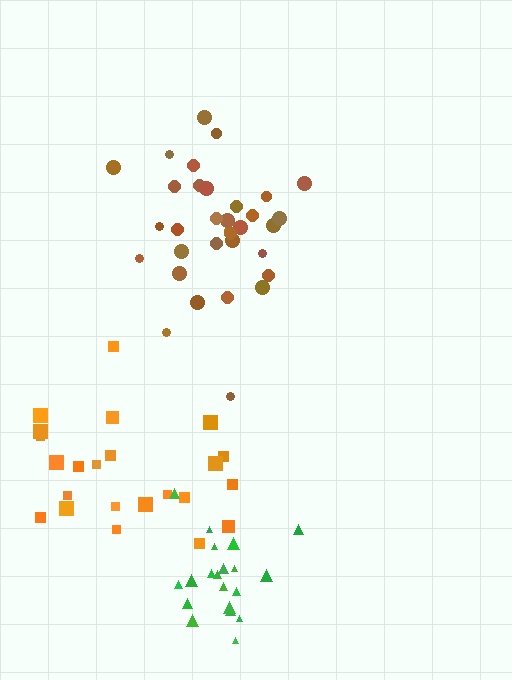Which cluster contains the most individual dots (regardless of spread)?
Brown (33).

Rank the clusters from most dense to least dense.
green, brown, orange.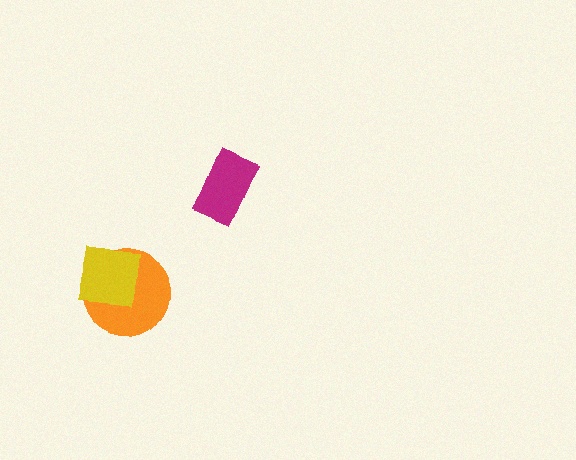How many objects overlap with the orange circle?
1 object overlaps with the orange circle.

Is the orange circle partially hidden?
Yes, it is partially covered by another shape.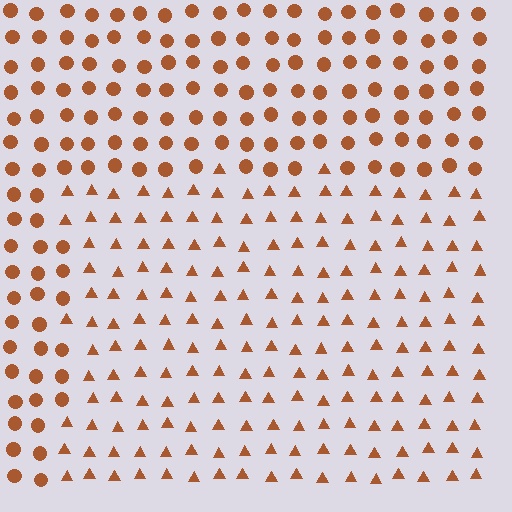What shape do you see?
I see a rectangle.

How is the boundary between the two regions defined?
The boundary is defined by a change in element shape: triangles inside vs. circles outside. All elements share the same color and spacing.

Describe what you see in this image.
The image is filled with small brown elements arranged in a uniform grid. A rectangle-shaped region contains triangles, while the surrounding area contains circles. The boundary is defined purely by the change in element shape.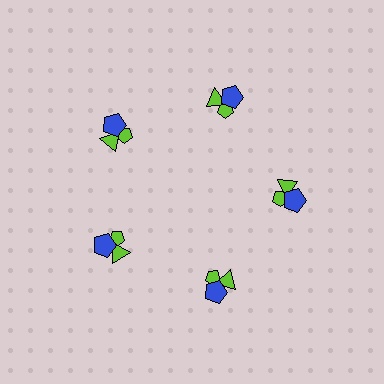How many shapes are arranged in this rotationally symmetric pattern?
There are 15 shapes, arranged in 5 groups of 3.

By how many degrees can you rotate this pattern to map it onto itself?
The pattern maps onto itself every 72 degrees of rotation.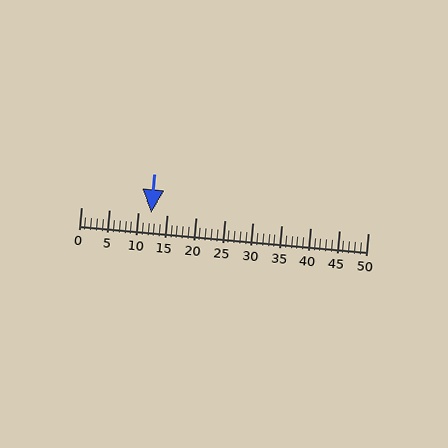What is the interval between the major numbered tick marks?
The major tick marks are spaced 5 units apart.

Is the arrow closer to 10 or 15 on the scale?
The arrow is closer to 10.